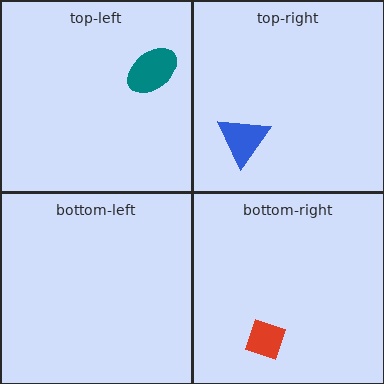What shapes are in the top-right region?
The blue triangle.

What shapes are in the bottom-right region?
The red diamond.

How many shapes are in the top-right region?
1.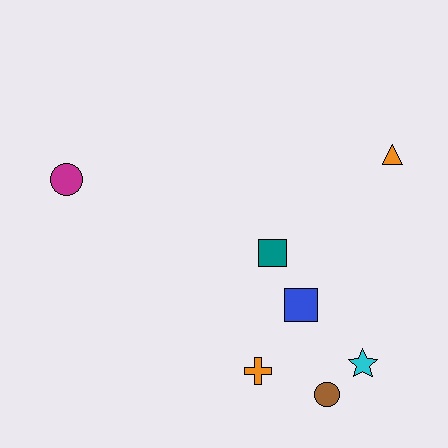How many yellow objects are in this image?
There are no yellow objects.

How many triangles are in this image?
There is 1 triangle.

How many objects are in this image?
There are 7 objects.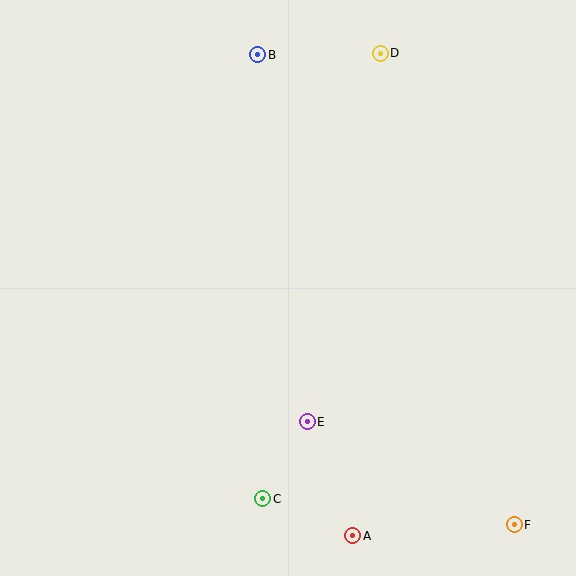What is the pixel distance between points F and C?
The distance between F and C is 253 pixels.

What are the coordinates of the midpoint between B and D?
The midpoint between B and D is at (319, 54).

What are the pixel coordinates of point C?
Point C is at (263, 499).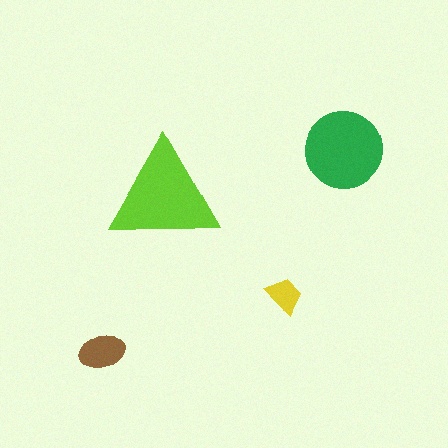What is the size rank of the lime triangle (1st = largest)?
1st.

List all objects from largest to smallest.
The lime triangle, the green circle, the brown ellipse, the yellow trapezoid.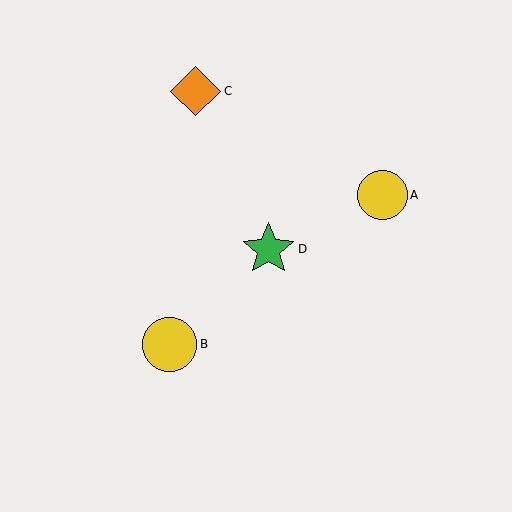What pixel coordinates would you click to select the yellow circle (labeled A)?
Click at (383, 195) to select the yellow circle A.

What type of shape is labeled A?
Shape A is a yellow circle.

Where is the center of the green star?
The center of the green star is at (269, 249).